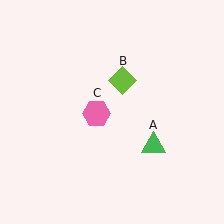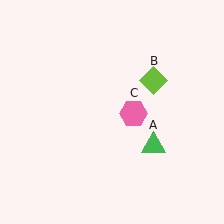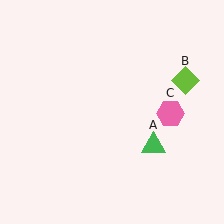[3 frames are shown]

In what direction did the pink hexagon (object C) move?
The pink hexagon (object C) moved right.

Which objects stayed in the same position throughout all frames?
Green triangle (object A) remained stationary.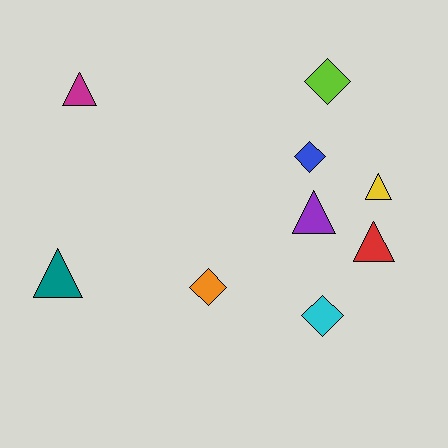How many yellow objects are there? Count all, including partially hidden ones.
There is 1 yellow object.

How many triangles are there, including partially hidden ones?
There are 5 triangles.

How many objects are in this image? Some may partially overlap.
There are 9 objects.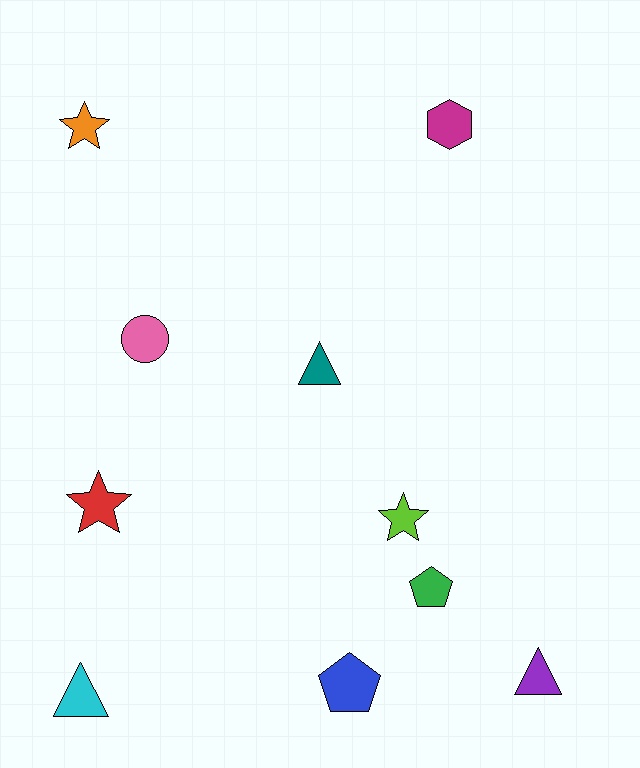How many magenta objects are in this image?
There is 1 magenta object.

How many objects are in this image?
There are 10 objects.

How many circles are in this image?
There is 1 circle.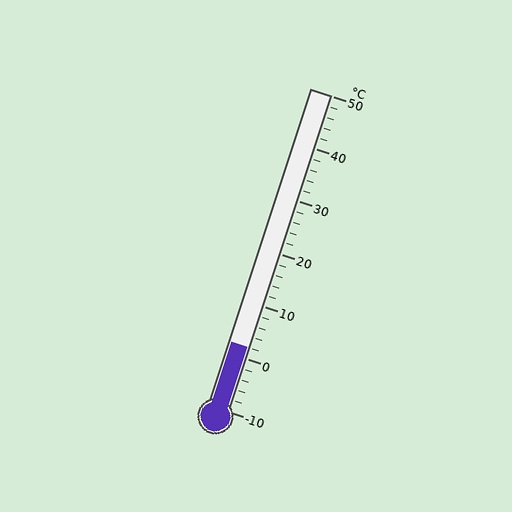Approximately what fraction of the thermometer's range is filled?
The thermometer is filled to approximately 20% of its range.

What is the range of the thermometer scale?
The thermometer scale ranges from -10°C to 50°C.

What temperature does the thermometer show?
The thermometer shows approximately 2°C.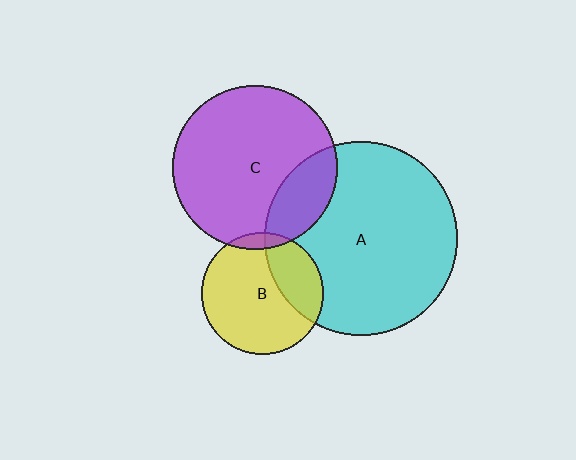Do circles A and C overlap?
Yes.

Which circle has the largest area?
Circle A (cyan).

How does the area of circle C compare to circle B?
Approximately 1.8 times.